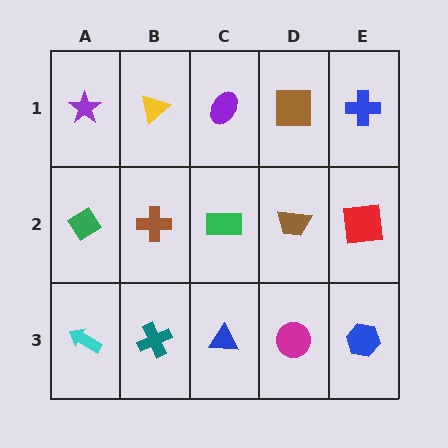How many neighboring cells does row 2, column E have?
3.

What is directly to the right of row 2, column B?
A green rectangle.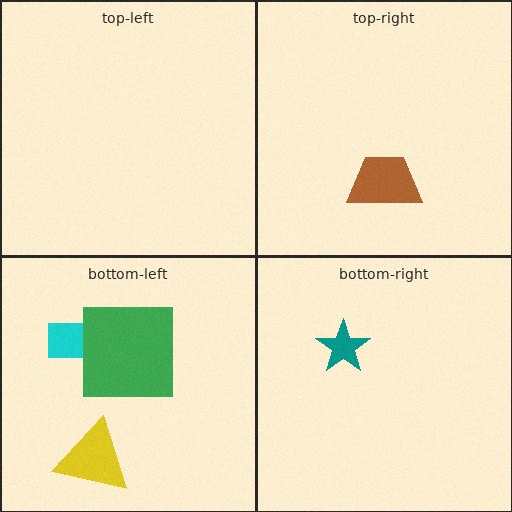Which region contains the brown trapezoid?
The top-right region.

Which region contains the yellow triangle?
The bottom-left region.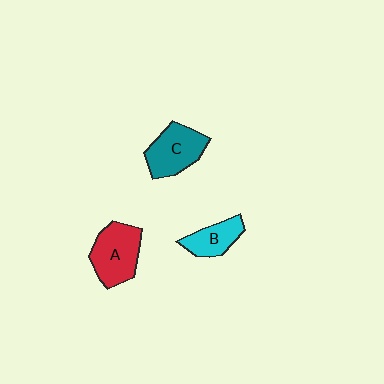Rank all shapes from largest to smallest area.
From largest to smallest: A (red), C (teal), B (cyan).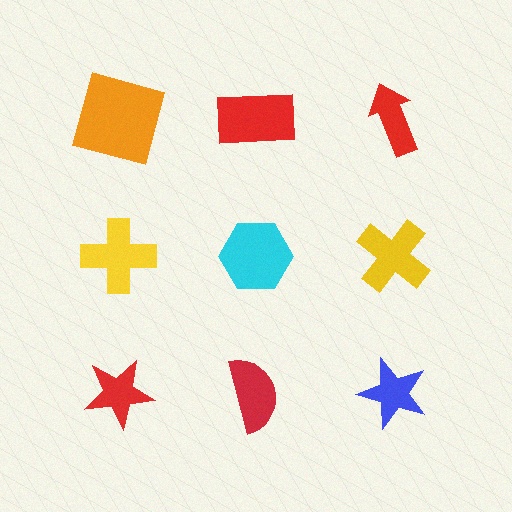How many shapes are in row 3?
3 shapes.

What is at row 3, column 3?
A blue star.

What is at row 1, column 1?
An orange square.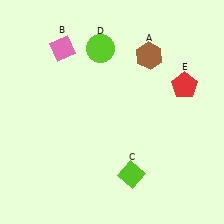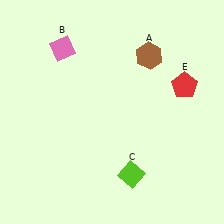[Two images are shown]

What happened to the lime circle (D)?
The lime circle (D) was removed in Image 2. It was in the top-left area of Image 1.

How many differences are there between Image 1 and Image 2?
There is 1 difference between the two images.